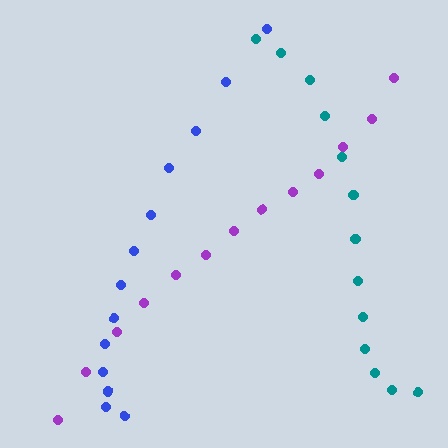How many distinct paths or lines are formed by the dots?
There are 3 distinct paths.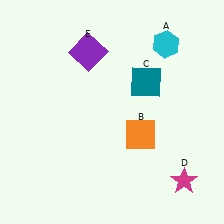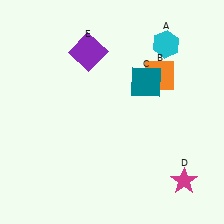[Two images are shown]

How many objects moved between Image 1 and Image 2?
1 object moved between the two images.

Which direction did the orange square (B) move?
The orange square (B) moved up.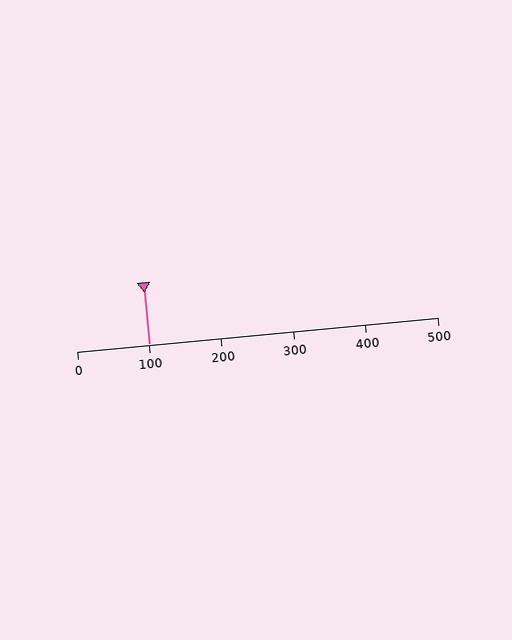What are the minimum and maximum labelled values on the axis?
The axis runs from 0 to 500.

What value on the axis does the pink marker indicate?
The marker indicates approximately 100.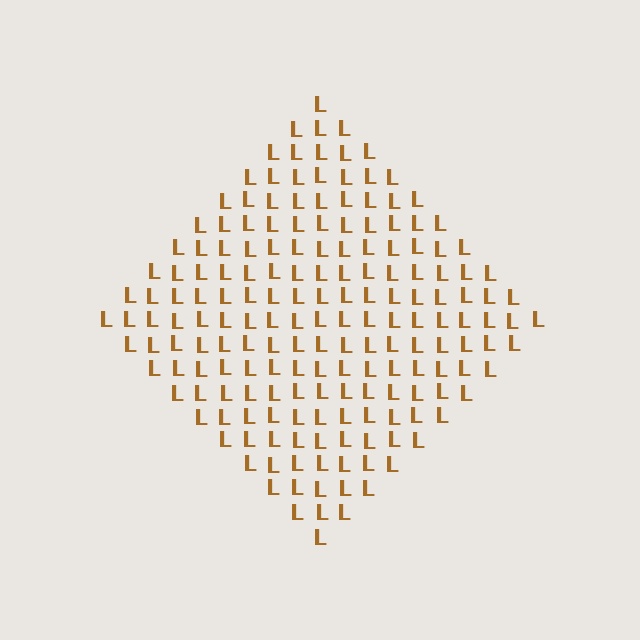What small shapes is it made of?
It is made of small letter L's.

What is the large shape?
The large shape is a diamond.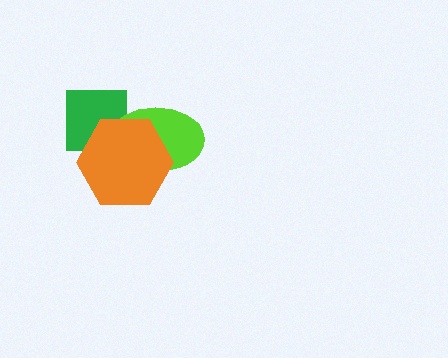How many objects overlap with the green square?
2 objects overlap with the green square.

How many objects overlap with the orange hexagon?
2 objects overlap with the orange hexagon.